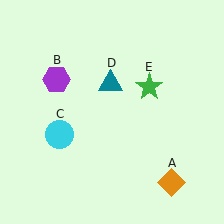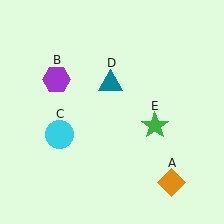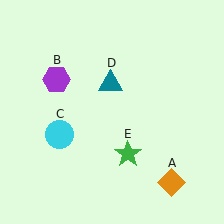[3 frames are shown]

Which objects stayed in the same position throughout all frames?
Orange diamond (object A) and purple hexagon (object B) and cyan circle (object C) and teal triangle (object D) remained stationary.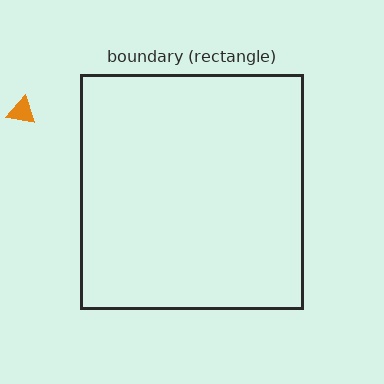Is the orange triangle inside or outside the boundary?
Outside.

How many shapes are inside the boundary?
0 inside, 1 outside.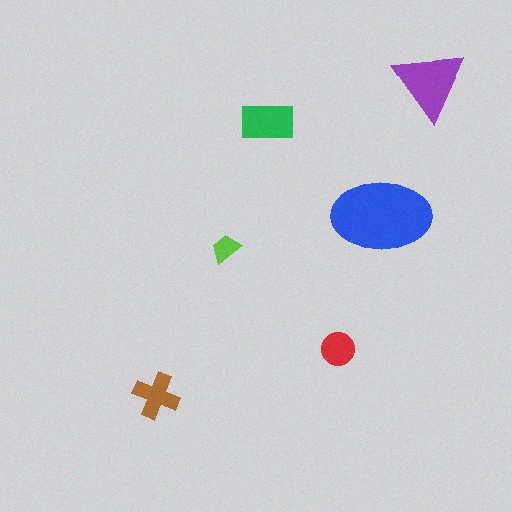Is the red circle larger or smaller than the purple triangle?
Smaller.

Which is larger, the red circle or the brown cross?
The brown cross.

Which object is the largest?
The blue ellipse.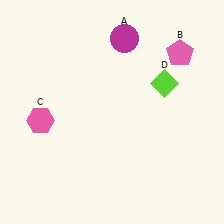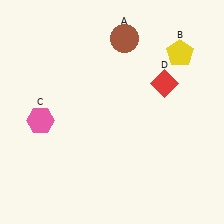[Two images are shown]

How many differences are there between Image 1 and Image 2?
There are 3 differences between the two images.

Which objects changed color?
A changed from magenta to brown. B changed from pink to yellow. D changed from lime to red.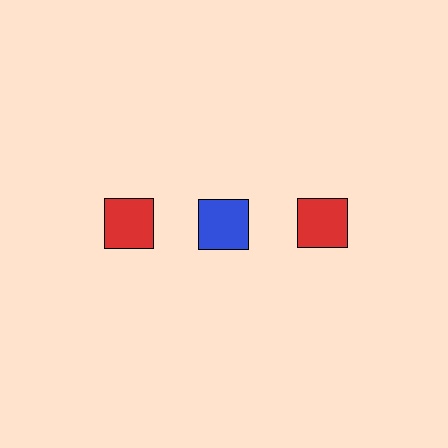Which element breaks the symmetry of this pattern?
The blue square in the top row, second from left column breaks the symmetry. All other shapes are red squares.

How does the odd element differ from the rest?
It has a different color: blue instead of red.